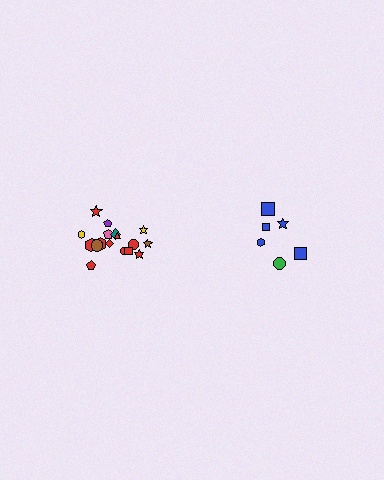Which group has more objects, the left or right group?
The left group.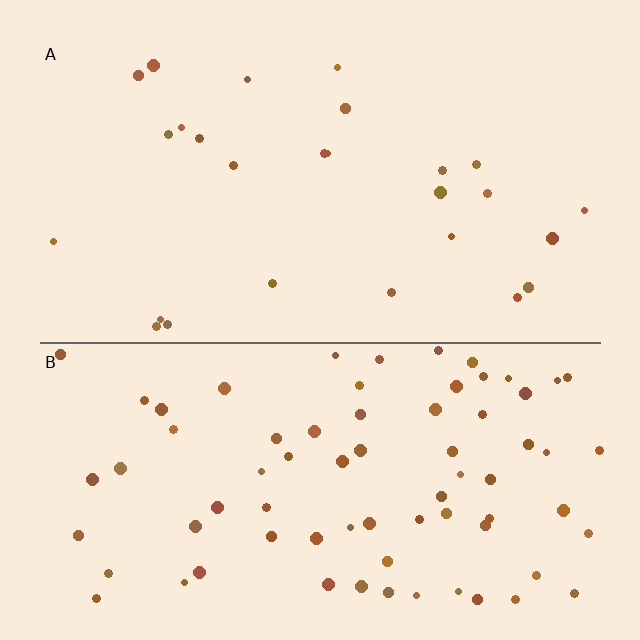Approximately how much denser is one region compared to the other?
Approximately 2.8× — region B over region A.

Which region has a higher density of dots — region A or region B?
B (the bottom).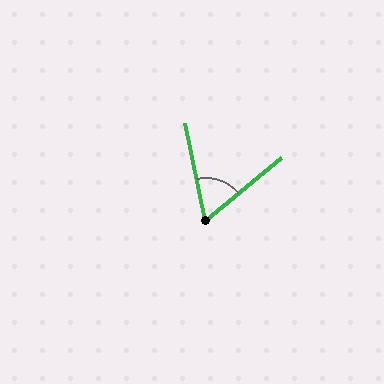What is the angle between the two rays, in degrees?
Approximately 63 degrees.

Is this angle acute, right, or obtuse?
It is acute.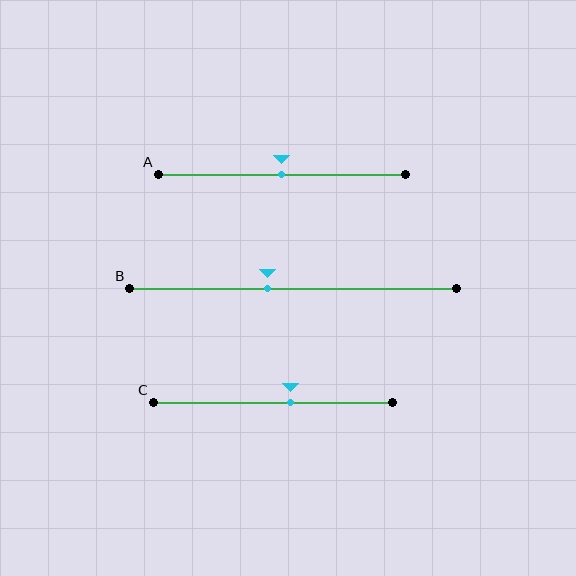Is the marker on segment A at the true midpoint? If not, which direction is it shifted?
Yes, the marker on segment A is at the true midpoint.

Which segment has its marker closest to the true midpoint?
Segment A has its marker closest to the true midpoint.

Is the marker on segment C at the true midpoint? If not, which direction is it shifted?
No, the marker on segment C is shifted to the right by about 8% of the segment length.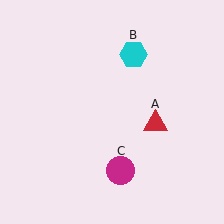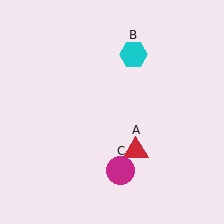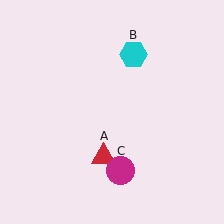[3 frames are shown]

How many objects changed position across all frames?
1 object changed position: red triangle (object A).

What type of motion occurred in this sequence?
The red triangle (object A) rotated clockwise around the center of the scene.